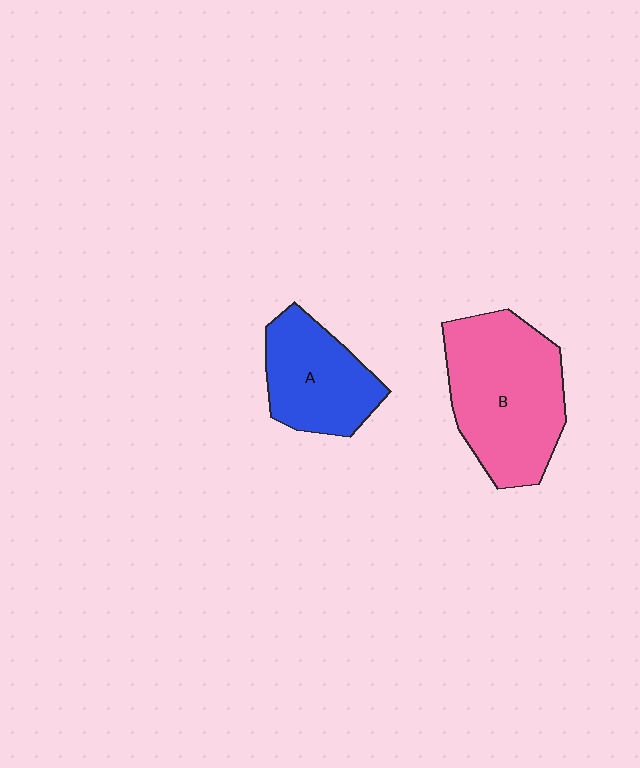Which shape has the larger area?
Shape B (pink).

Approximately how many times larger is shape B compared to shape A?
Approximately 1.5 times.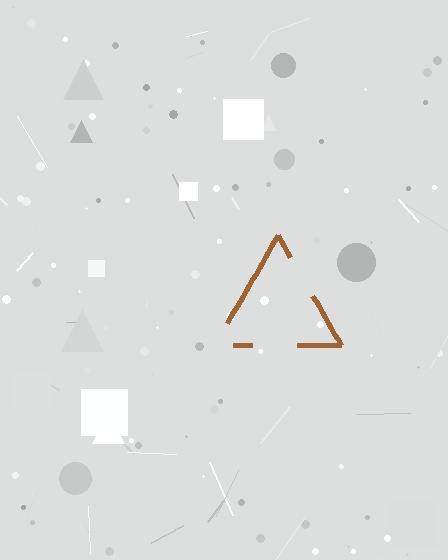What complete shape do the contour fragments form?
The contour fragments form a triangle.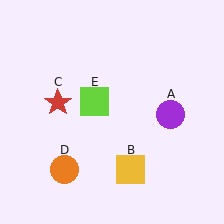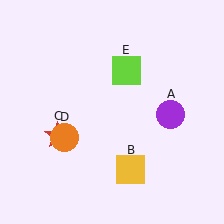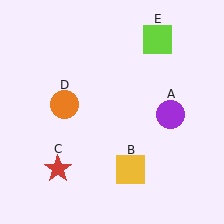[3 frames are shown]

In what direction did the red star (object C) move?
The red star (object C) moved down.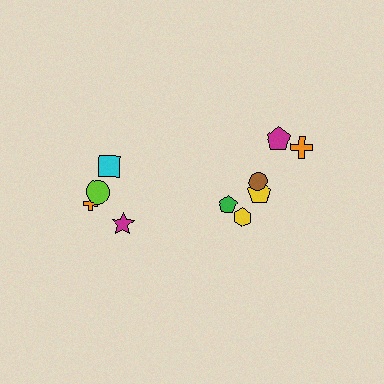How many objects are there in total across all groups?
There are 10 objects.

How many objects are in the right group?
There are 6 objects.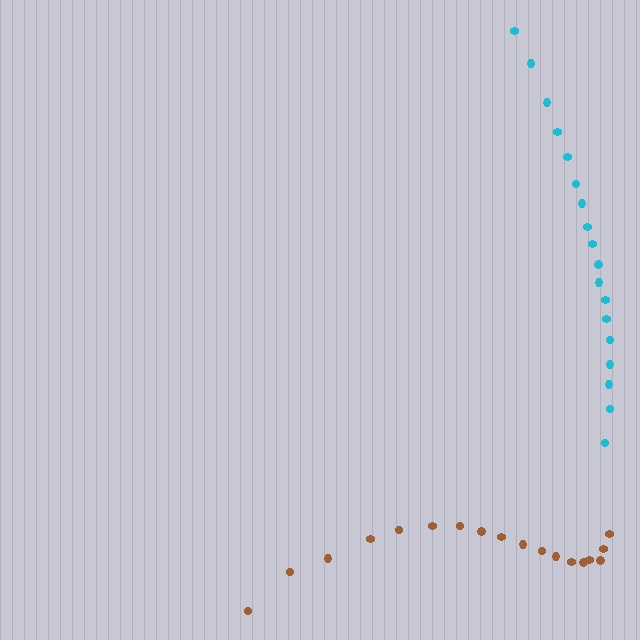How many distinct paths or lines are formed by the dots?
There are 2 distinct paths.